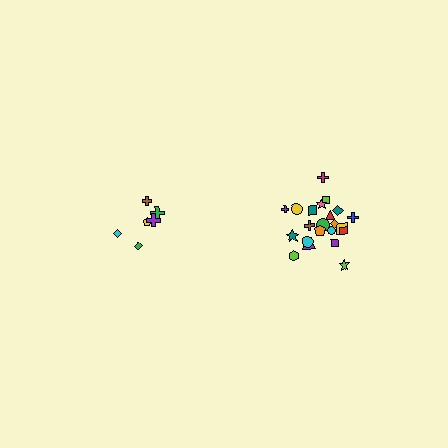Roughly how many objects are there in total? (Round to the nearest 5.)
Roughly 30 objects in total.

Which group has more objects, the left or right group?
The right group.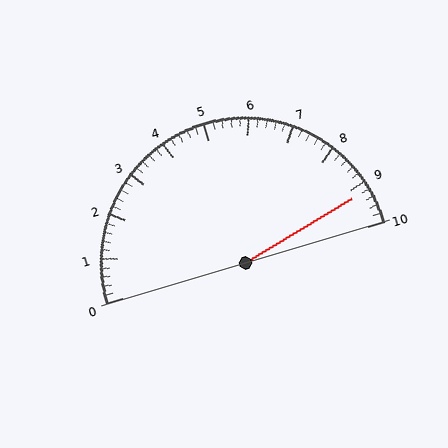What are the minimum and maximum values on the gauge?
The gauge ranges from 0 to 10.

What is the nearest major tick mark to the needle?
The nearest major tick mark is 9.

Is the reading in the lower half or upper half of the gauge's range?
The reading is in the upper half of the range (0 to 10).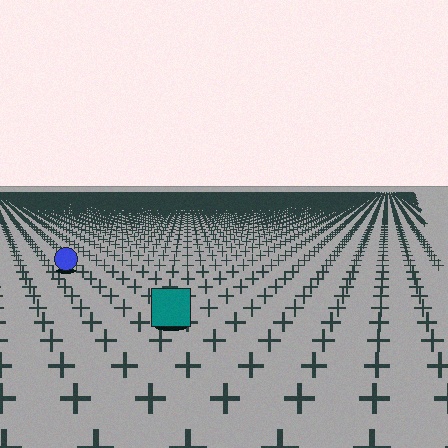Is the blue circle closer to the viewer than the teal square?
No. The teal square is closer — you can tell from the texture gradient: the ground texture is coarser near it.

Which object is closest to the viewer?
The teal square is closest. The texture marks near it are larger and more spread out.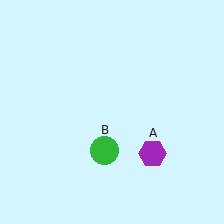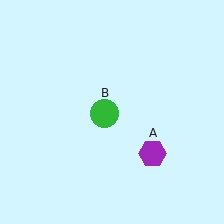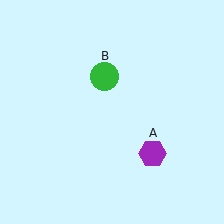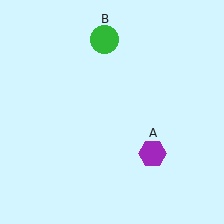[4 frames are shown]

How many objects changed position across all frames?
1 object changed position: green circle (object B).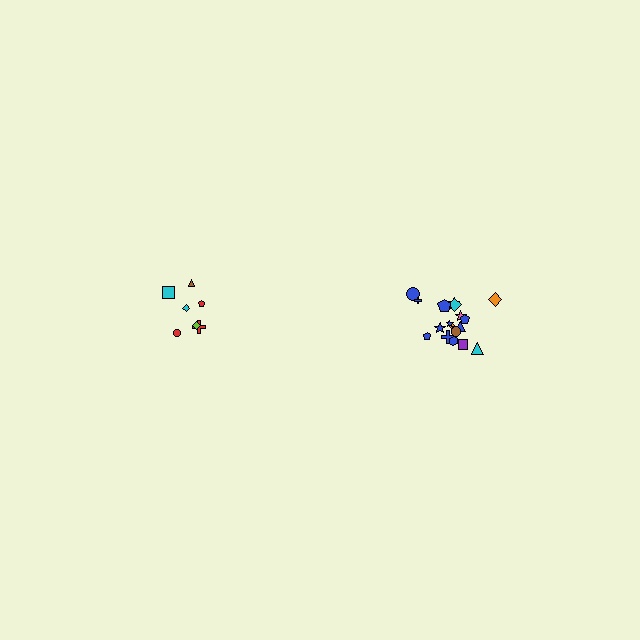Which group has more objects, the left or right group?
The right group.